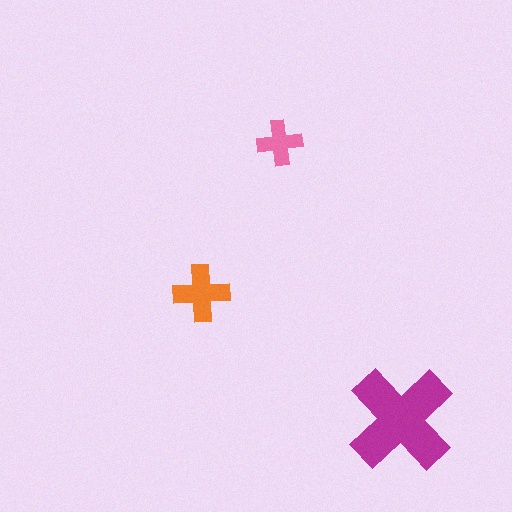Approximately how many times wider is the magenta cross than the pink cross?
About 2.5 times wider.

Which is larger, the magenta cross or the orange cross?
The magenta one.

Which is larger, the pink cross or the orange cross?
The orange one.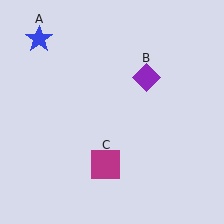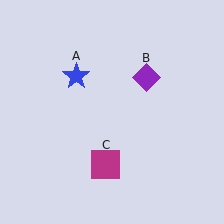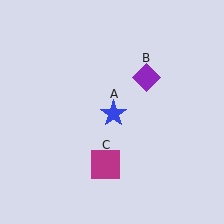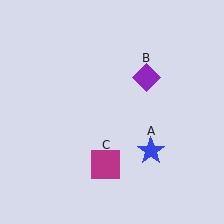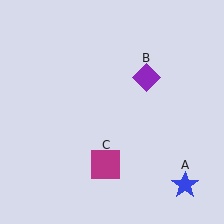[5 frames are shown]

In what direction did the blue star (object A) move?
The blue star (object A) moved down and to the right.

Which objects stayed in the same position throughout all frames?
Purple diamond (object B) and magenta square (object C) remained stationary.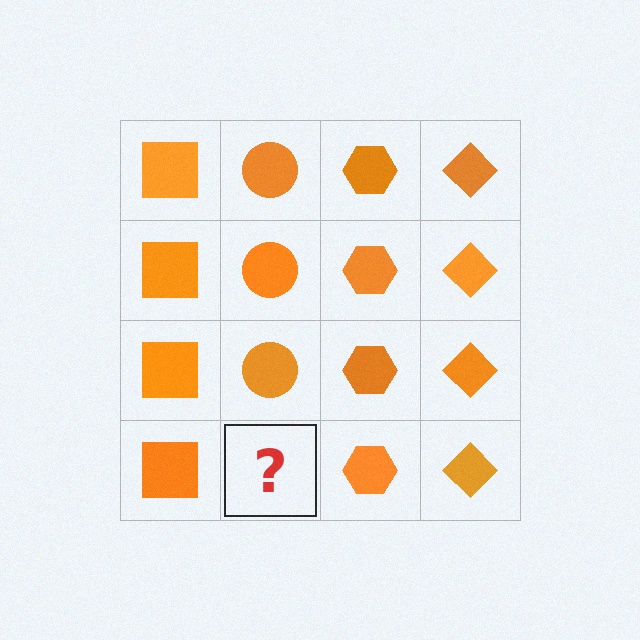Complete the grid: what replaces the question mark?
The question mark should be replaced with an orange circle.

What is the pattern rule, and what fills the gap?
The rule is that each column has a consistent shape. The gap should be filled with an orange circle.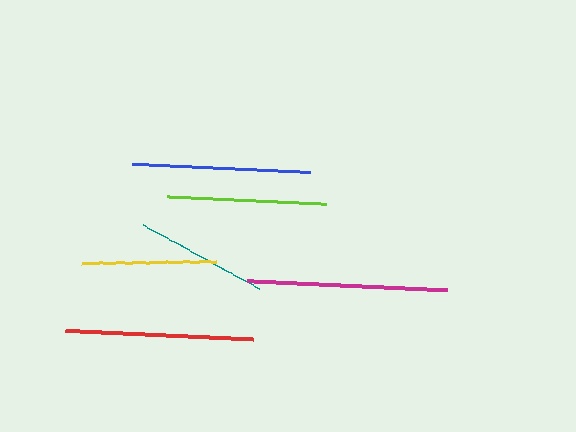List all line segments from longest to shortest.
From longest to shortest: magenta, red, blue, lime, yellow, teal.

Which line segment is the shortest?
The teal line is the shortest at approximately 132 pixels.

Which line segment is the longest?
The magenta line is the longest at approximately 200 pixels.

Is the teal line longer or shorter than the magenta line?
The magenta line is longer than the teal line.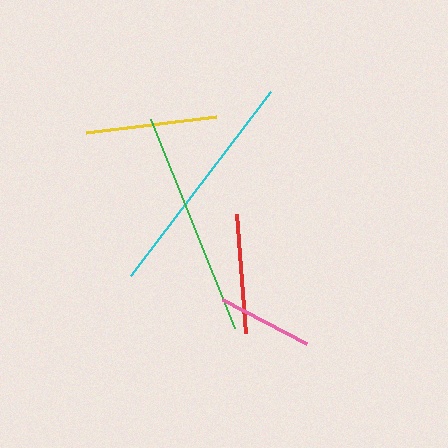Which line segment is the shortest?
The pink line is the shortest at approximately 95 pixels.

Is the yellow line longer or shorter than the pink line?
The yellow line is longer than the pink line.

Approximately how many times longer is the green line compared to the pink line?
The green line is approximately 2.4 times the length of the pink line.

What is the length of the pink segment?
The pink segment is approximately 95 pixels long.